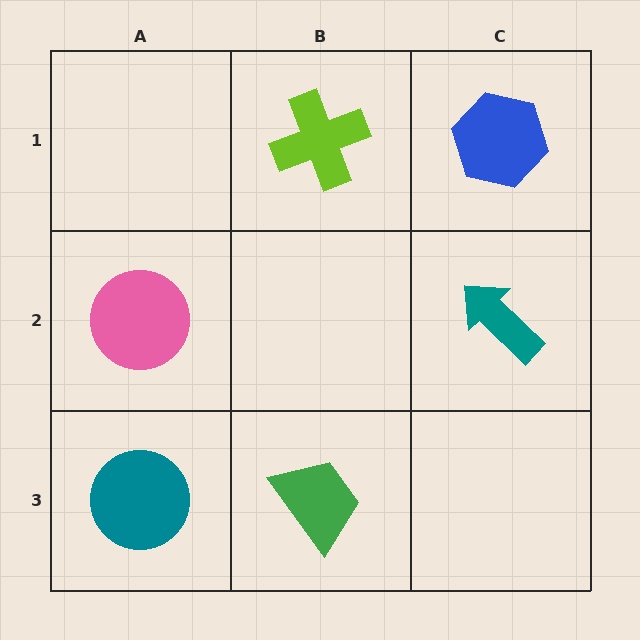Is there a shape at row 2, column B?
No, that cell is empty.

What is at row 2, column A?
A pink circle.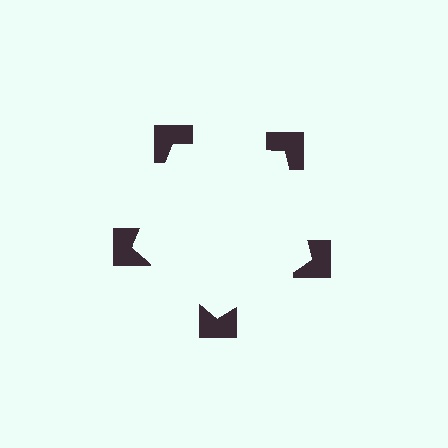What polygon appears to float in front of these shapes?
An illusory pentagon — its edges are inferred from the aligned wedge cuts in the notched squares, not physically drawn.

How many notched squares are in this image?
There are 5 — one at each vertex of the illusory pentagon.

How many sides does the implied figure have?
5 sides.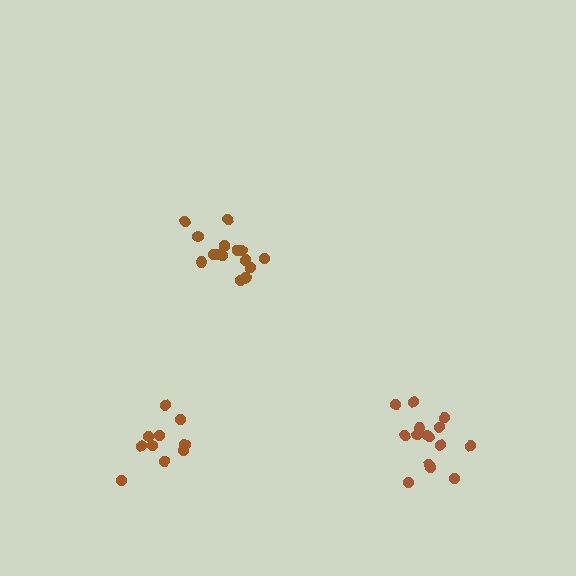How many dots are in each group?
Group 1: 15 dots, Group 2: 11 dots, Group 3: 15 dots (41 total).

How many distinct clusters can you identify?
There are 3 distinct clusters.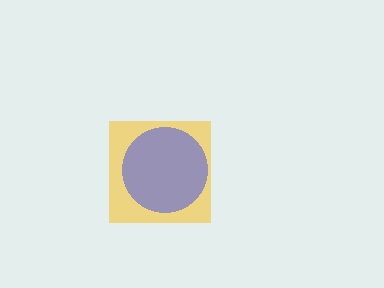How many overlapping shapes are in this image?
There are 2 overlapping shapes in the image.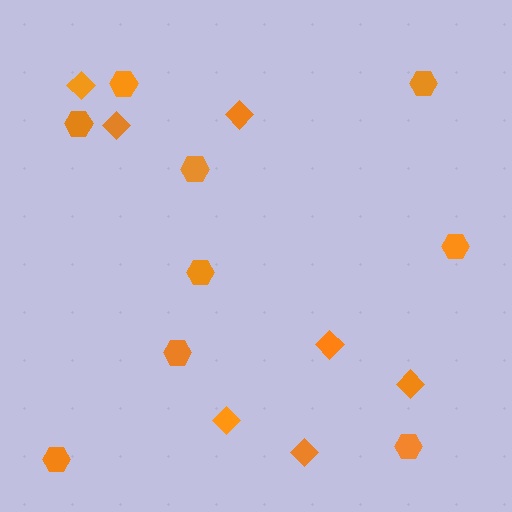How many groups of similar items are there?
There are 2 groups: one group of diamonds (7) and one group of hexagons (9).